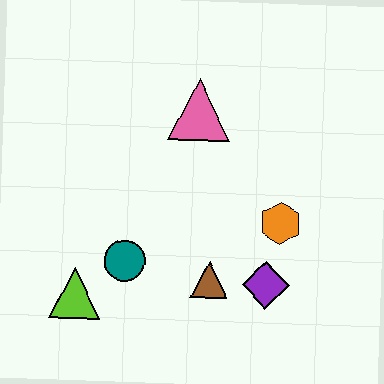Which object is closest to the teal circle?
The lime triangle is closest to the teal circle.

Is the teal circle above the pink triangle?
No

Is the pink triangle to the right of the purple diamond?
No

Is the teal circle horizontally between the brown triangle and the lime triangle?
Yes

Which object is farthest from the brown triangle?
The pink triangle is farthest from the brown triangle.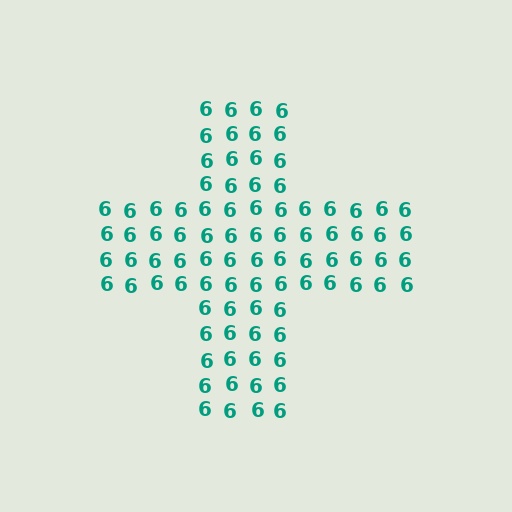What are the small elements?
The small elements are digit 6's.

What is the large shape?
The large shape is a cross.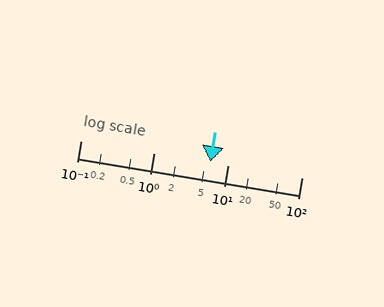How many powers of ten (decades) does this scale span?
The scale spans 3 decades, from 0.1 to 100.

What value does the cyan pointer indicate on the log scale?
The pointer indicates approximately 5.7.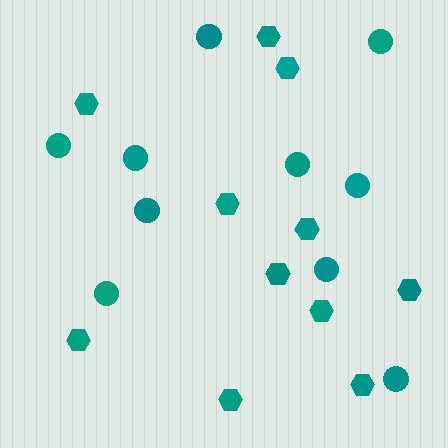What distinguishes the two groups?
There are 2 groups: one group of hexagons (11) and one group of circles (10).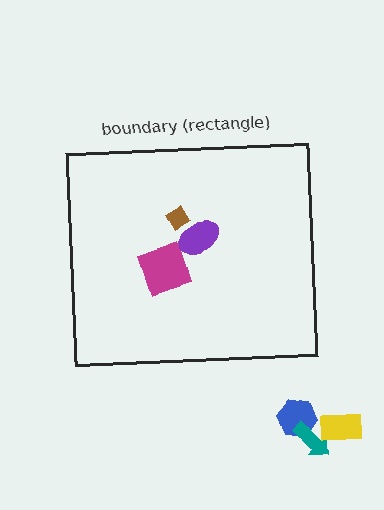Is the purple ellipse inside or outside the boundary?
Inside.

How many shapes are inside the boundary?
3 inside, 3 outside.